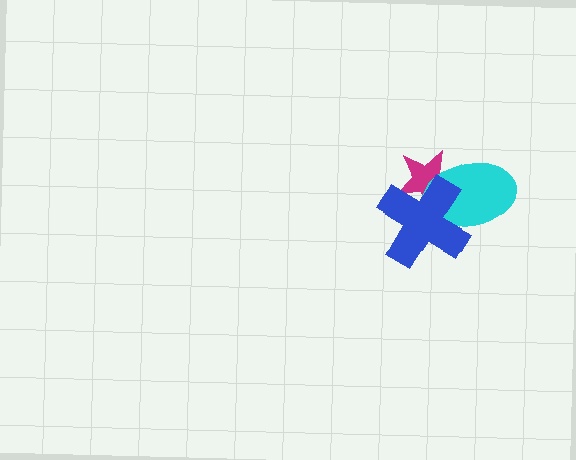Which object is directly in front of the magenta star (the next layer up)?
The cyan ellipse is directly in front of the magenta star.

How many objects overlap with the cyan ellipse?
2 objects overlap with the cyan ellipse.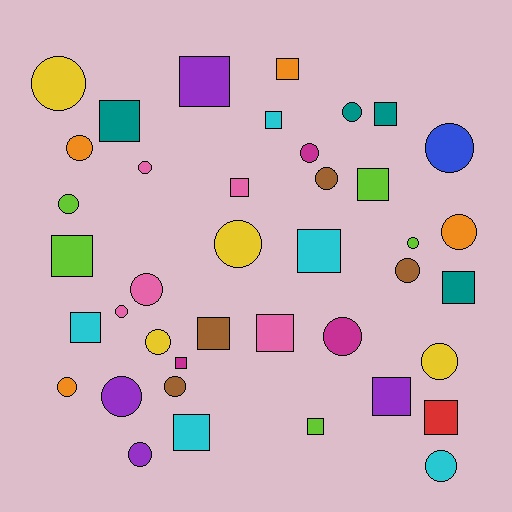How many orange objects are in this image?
There are 4 orange objects.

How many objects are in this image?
There are 40 objects.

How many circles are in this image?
There are 22 circles.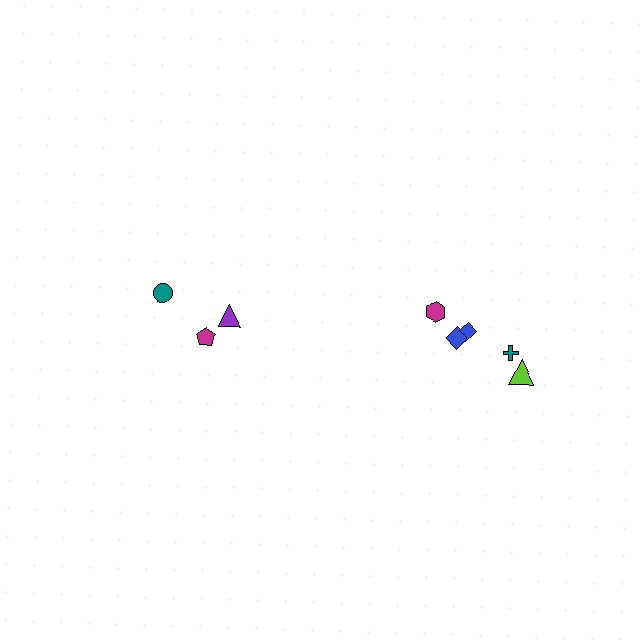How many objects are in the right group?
There are 5 objects.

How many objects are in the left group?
There are 3 objects.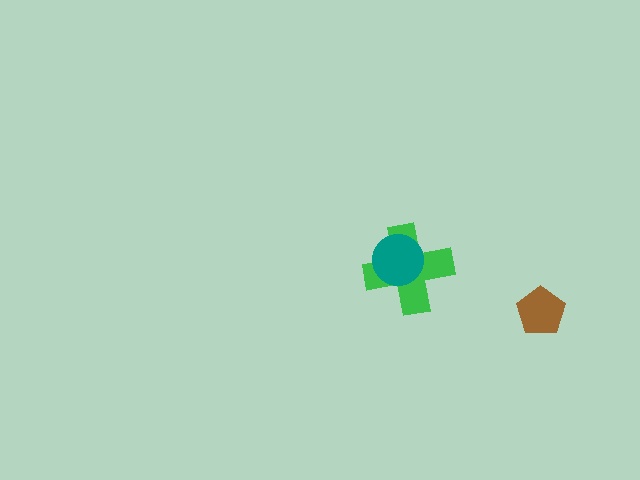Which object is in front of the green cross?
The teal circle is in front of the green cross.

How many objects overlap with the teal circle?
1 object overlaps with the teal circle.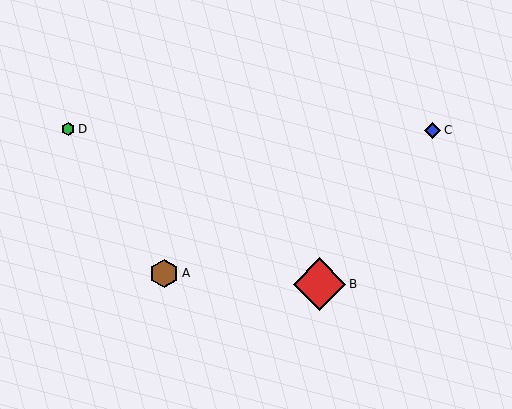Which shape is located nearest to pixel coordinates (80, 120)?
The green hexagon (labeled D) at (68, 129) is nearest to that location.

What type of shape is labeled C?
Shape C is a blue diamond.